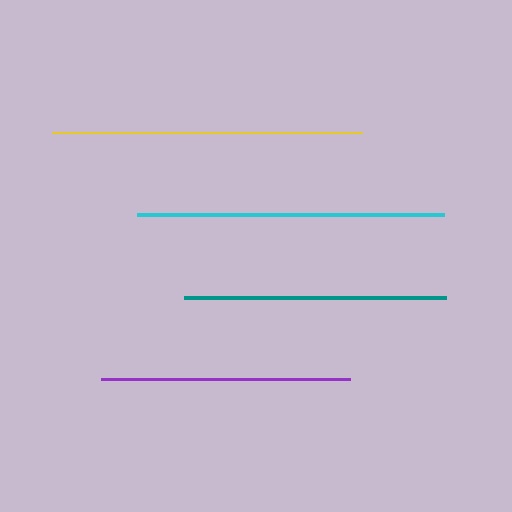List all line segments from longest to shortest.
From longest to shortest: yellow, cyan, teal, purple.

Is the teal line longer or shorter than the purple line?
The teal line is longer than the purple line.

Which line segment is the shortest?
The purple line is the shortest at approximately 249 pixels.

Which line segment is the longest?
The yellow line is the longest at approximately 310 pixels.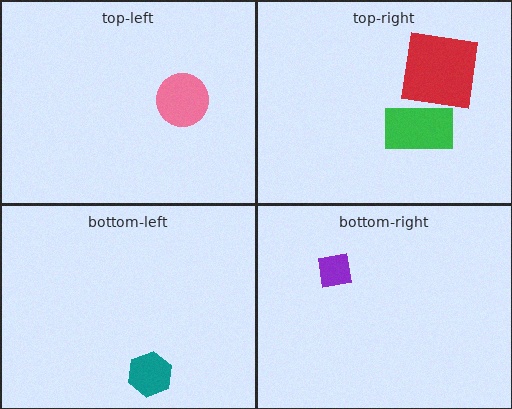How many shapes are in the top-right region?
2.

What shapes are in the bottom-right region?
The purple square.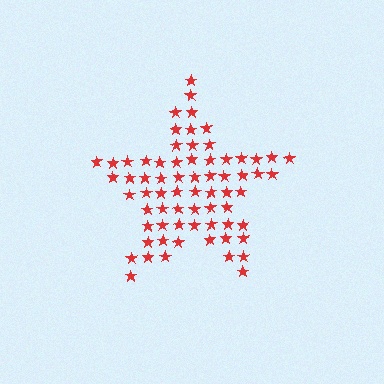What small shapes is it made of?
It is made of small stars.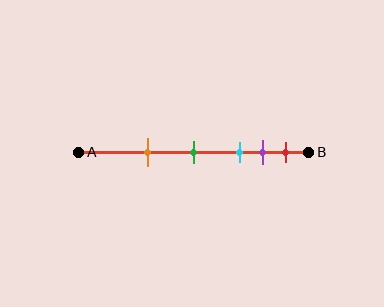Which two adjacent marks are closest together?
The purple and red marks are the closest adjacent pair.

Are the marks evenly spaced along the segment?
No, the marks are not evenly spaced.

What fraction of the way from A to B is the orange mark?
The orange mark is approximately 30% (0.3) of the way from A to B.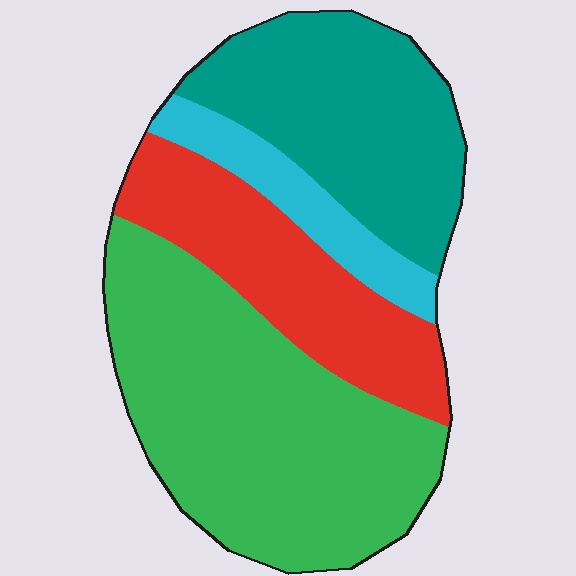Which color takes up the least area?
Cyan, at roughly 10%.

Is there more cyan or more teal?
Teal.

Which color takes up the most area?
Green, at roughly 45%.